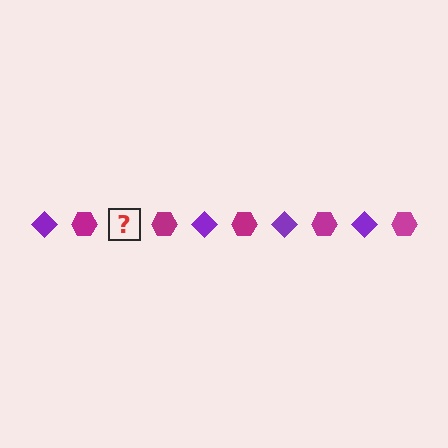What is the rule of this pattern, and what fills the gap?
The rule is that the pattern alternates between purple diamond and magenta hexagon. The gap should be filled with a purple diamond.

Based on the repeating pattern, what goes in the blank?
The blank should be a purple diamond.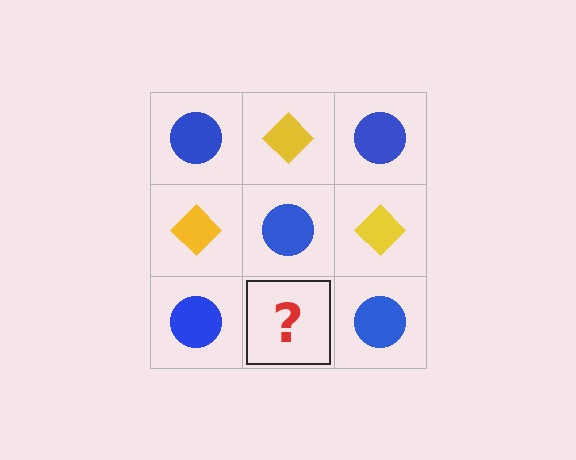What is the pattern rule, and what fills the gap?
The rule is that it alternates blue circle and yellow diamond in a checkerboard pattern. The gap should be filled with a yellow diamond.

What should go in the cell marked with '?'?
The missing cell should contain a yellow diamond.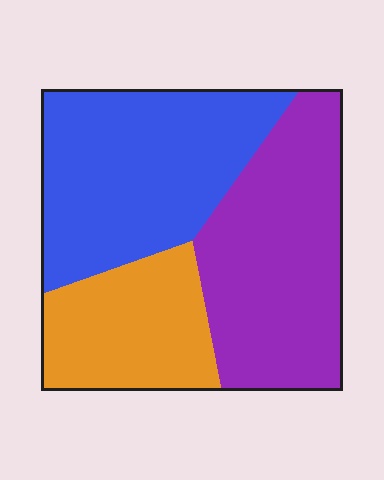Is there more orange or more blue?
Blue.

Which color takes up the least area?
Orange, at roughly 25%.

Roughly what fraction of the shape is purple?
Purple takes up about three eighths (3/8) of the shape.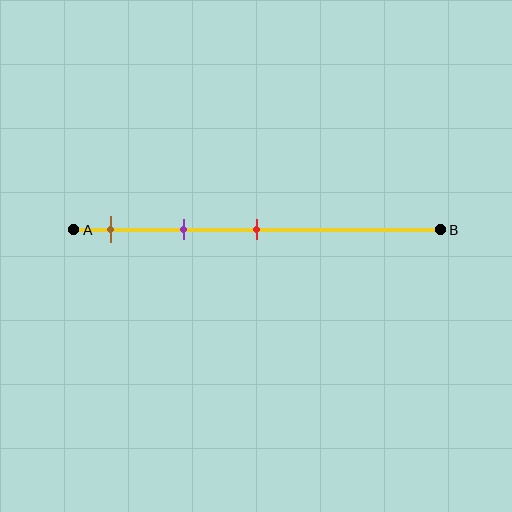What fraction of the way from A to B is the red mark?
The red mark is approximately 50% (0.5) of the way from A to B.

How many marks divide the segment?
There are 3 marks dividing the segment.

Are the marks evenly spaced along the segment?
Yes, the marks are approximately evenly spaced.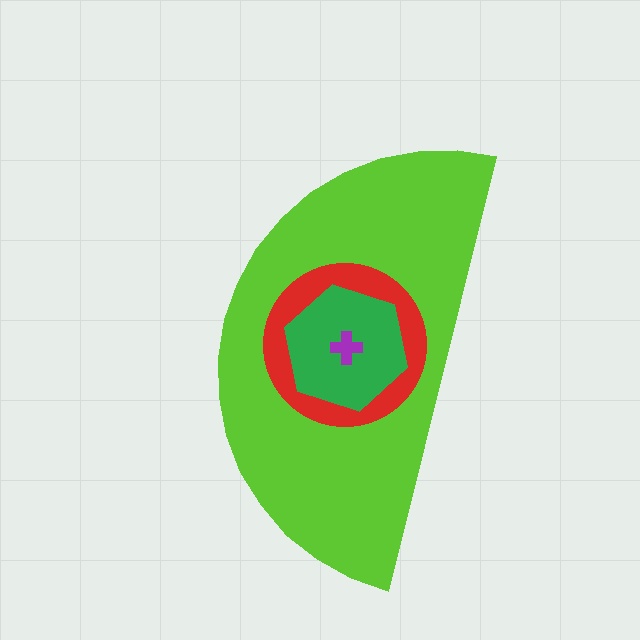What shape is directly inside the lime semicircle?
The red circle.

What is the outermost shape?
The lime semicircle.